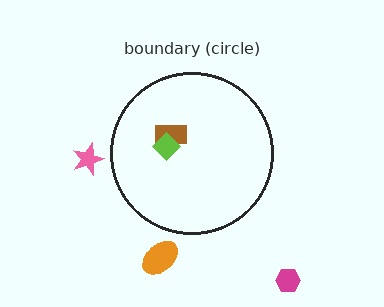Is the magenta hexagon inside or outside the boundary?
Outside.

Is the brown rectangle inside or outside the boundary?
Inside.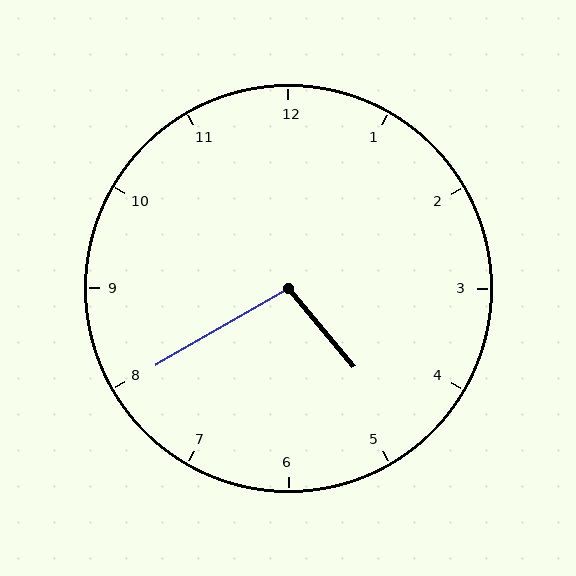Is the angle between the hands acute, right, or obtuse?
It is obtuse.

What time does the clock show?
4:40.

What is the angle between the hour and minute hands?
Approximately 100 degrees.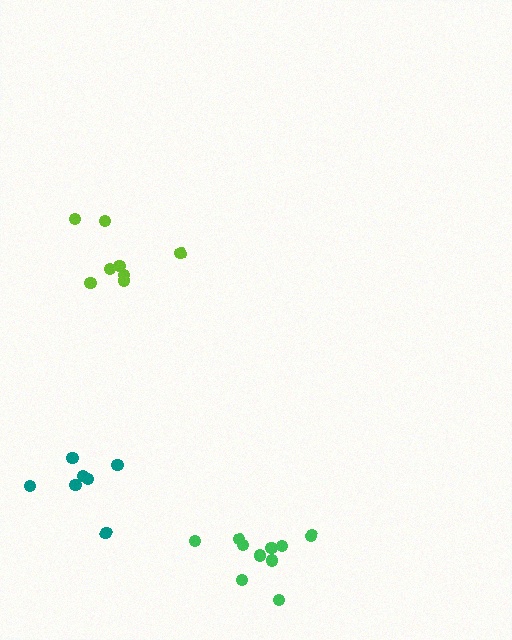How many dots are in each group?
Group 1: 8 dots, Group 2: 10 dots, Group 3: 7 dots (25 total).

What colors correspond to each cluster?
The clusters are colored: lime, green, teal.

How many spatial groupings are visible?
There are 3 spatial groupings.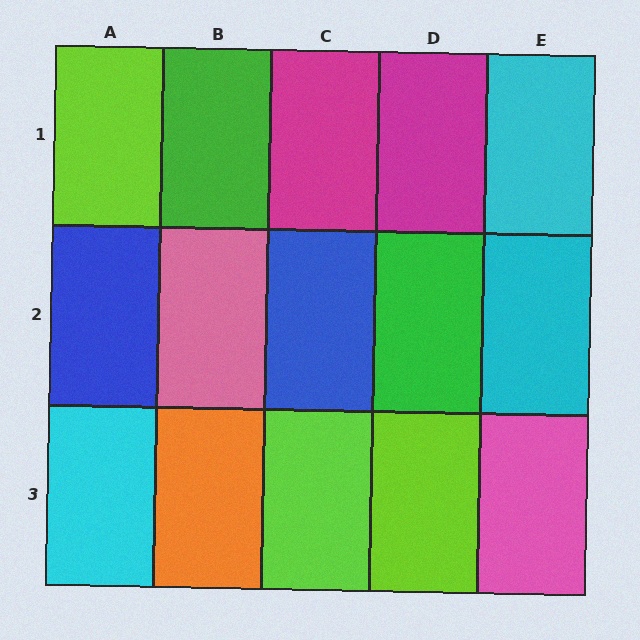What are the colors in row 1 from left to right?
Lime, green, magenta, magenta, cyan.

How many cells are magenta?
2 cells are magenta.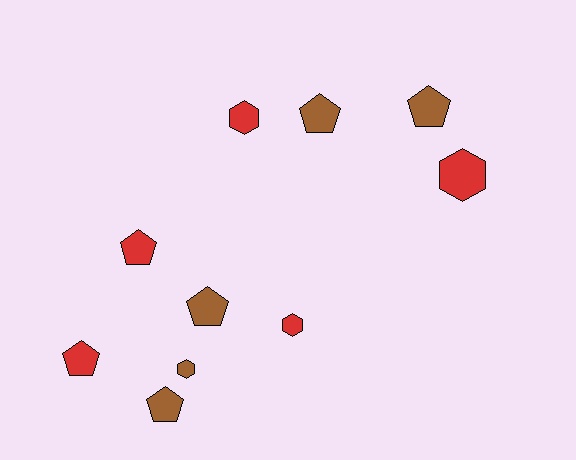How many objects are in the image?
There are 10 objects.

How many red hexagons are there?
There are 3 red hexagons.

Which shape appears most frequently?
Pentagon, with 6 objects.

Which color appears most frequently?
Brown, with 5 objects.